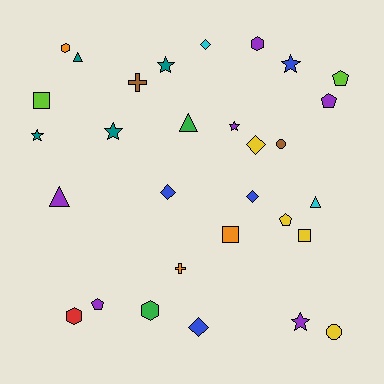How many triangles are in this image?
There are 4 triangles.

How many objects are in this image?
There are 30 objects.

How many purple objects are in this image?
There are 6 purple objects.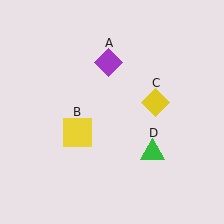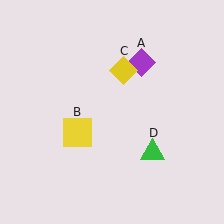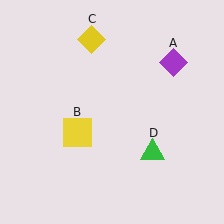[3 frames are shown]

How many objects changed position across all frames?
2 objects changed position: purple diamond (object A), yellow diamond (object C).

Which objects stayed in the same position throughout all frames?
Yellow square (object B) and green triangle (object D) remained stationary.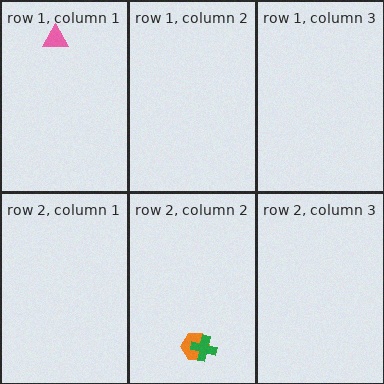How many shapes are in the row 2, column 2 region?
2.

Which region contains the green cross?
The row 2, column 2 region.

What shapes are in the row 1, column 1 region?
The pink triangle.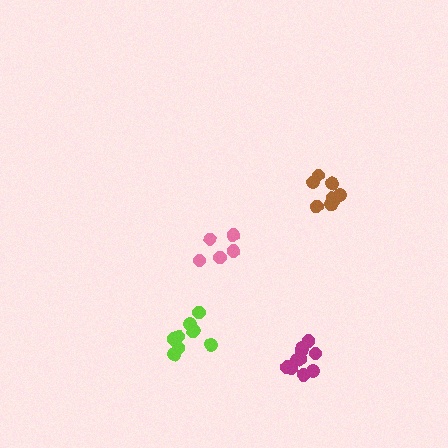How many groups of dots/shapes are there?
There are 4 groups.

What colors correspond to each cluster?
The clusters are colored: lime, magenta, pink, brown.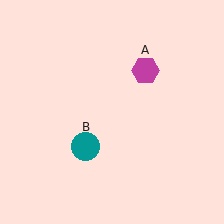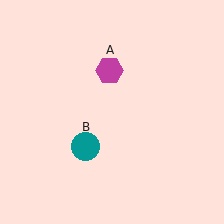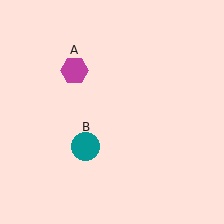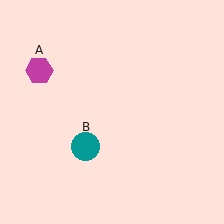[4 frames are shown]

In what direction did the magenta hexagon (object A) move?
The magenta hexagon (object A) moved left.